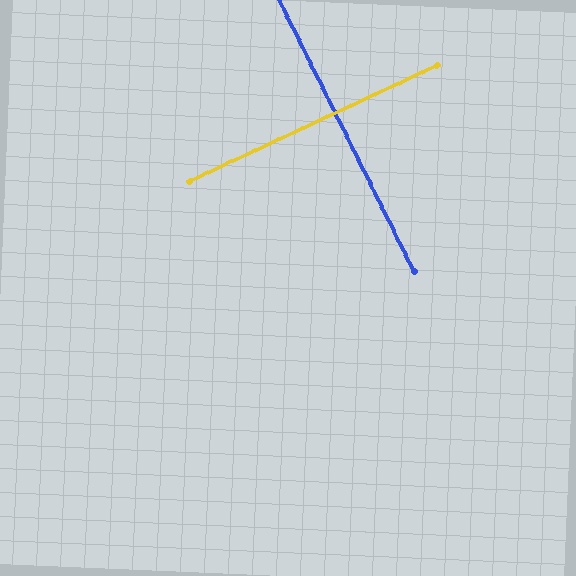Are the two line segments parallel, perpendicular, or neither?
Perpendicular — they meet at approximately 89°.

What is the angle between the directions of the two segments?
Approximately 89 degrees.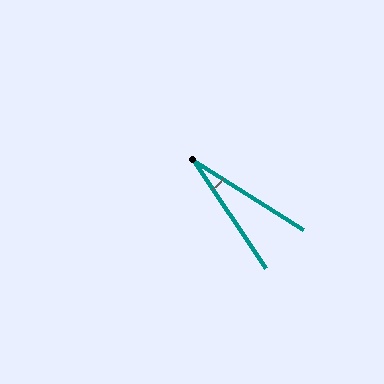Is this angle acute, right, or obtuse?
It is acute.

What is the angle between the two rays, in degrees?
Approximately 24 degrees.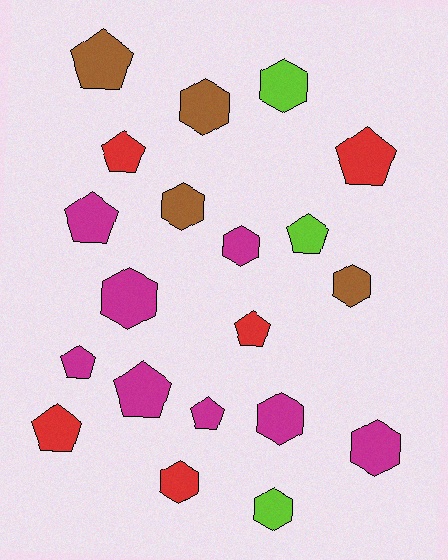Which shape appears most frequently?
Hexagon, with 10 objects.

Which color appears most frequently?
Magenta, with 8 objects.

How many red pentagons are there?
There are 4 red pentagons.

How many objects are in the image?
There are 20 objects.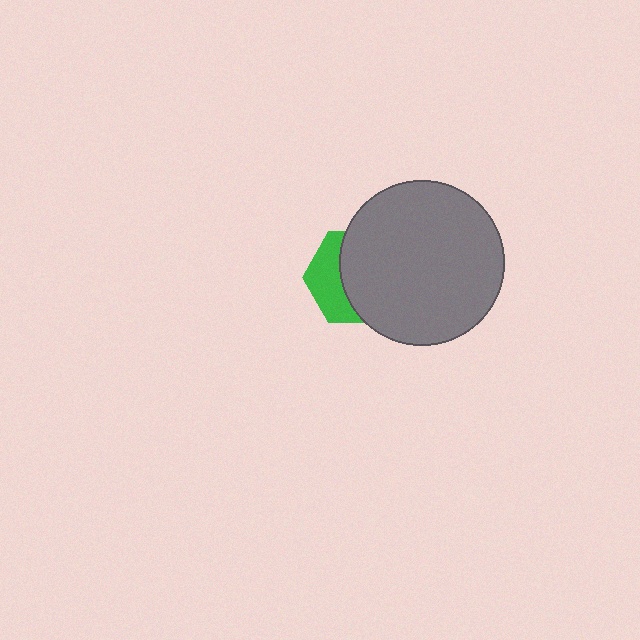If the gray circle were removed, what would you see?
You would see the complete green hexagon.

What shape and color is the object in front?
The object in front is a gray circle.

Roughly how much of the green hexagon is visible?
A small part of it is visible (roughly 38%).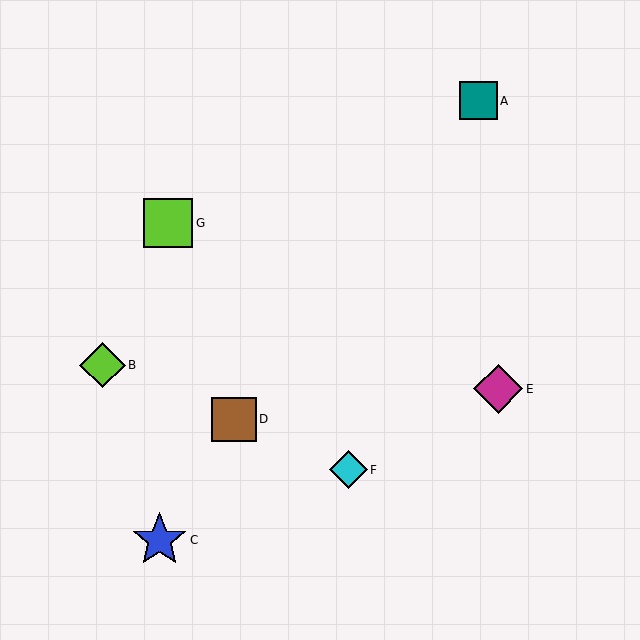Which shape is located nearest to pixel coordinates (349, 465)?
The cyan diamond (labeled F) at (349, 470) is nearest to that location.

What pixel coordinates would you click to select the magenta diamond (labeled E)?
Click at (498, 389) to select the magenta diamond E.